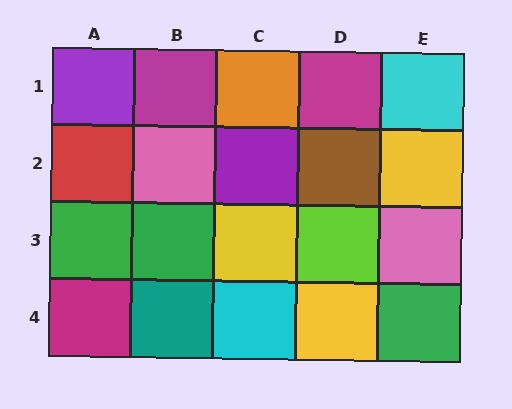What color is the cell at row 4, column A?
Magenta.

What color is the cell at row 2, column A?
Red.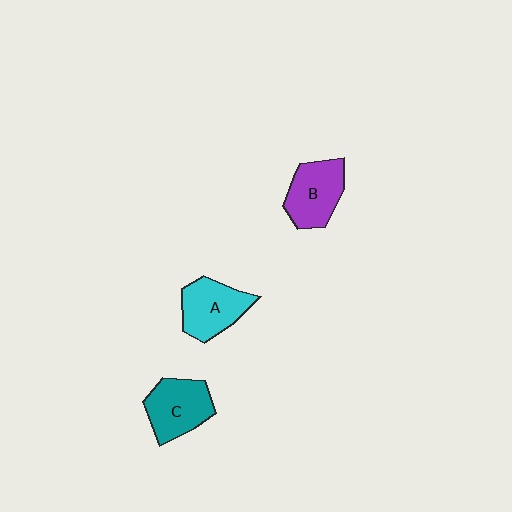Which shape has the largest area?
Shape C (teal).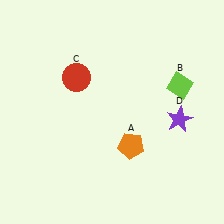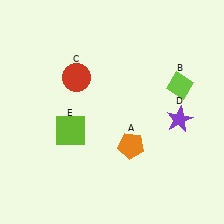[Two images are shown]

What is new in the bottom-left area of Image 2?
A lime square (E) was added in the bottom-left area of Image 2.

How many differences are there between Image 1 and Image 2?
There is 1 difference between the two images.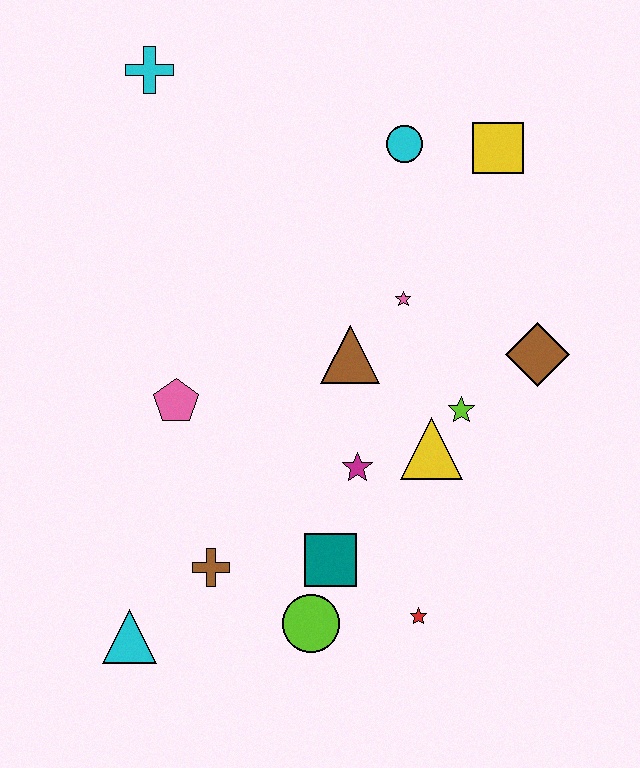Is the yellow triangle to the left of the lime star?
Yes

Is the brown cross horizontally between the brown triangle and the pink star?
No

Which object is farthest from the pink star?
The cyan triangle is farthest from the pink star.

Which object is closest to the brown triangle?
The pink star is closest to the brown triangle.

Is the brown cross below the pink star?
Yes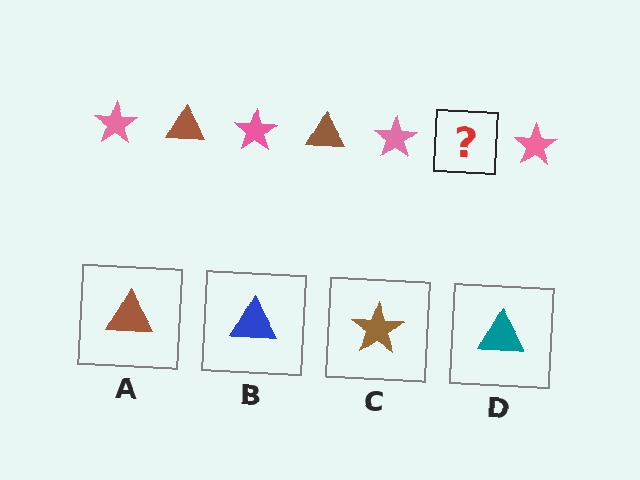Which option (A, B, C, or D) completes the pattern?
A.